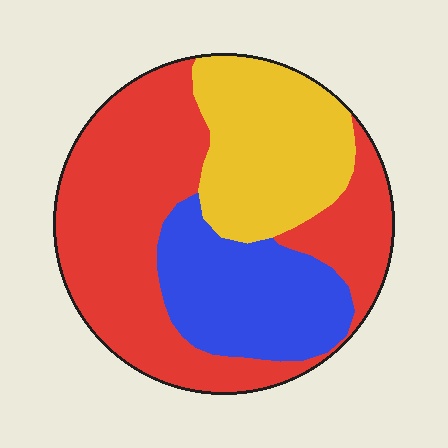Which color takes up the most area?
Red, at roughly 50%.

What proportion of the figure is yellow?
Yellow covers about 25% of the figure.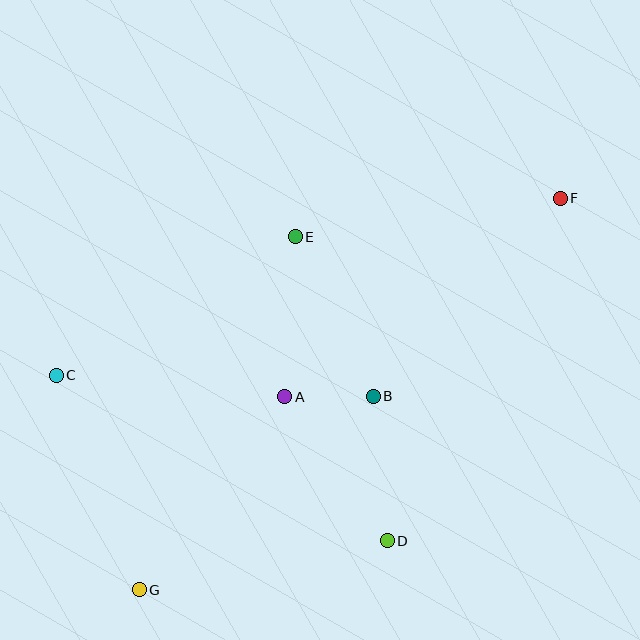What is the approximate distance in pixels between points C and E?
The distance between C and E is approximately 276 pixels.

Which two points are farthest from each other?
Points F and G are farthest from each other.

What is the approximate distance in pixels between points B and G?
The distance between B and G is approximately 304 pixels.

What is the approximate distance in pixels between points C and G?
The distance between C and G is approximately 230 pixels.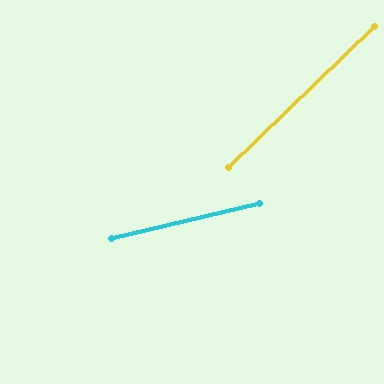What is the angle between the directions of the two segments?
Approximately 31 degrees.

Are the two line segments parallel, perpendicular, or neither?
Neither parallel nor perpendicular — they differ by about 31°.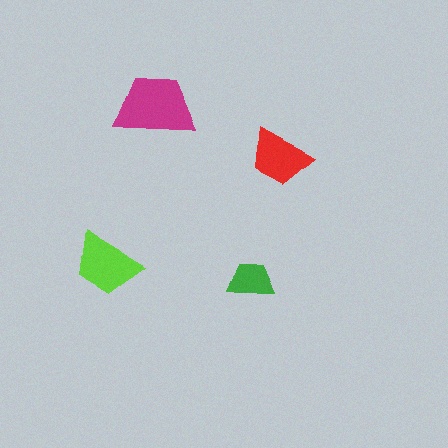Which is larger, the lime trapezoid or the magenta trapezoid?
The magenta one.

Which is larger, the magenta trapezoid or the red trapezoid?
The magenta one.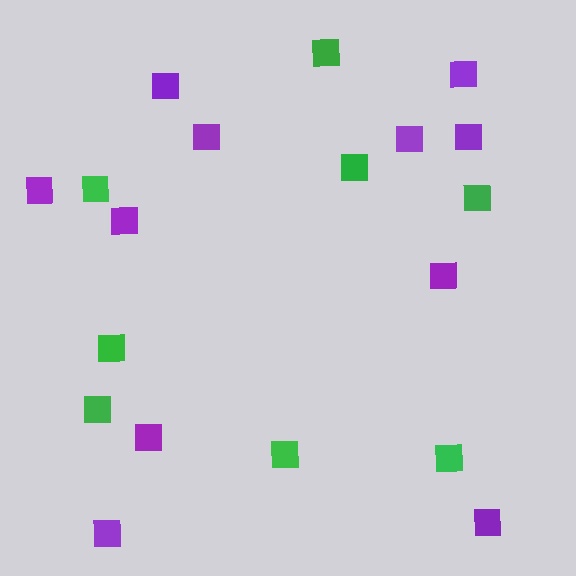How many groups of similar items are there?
There are 2 groups: one group of green squares (8) and one group of purple squares (11).